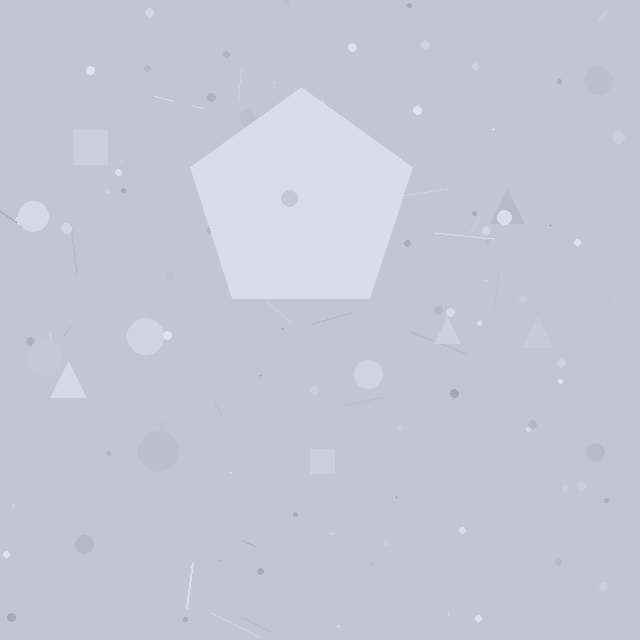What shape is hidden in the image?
A pentagon is hidden in the image.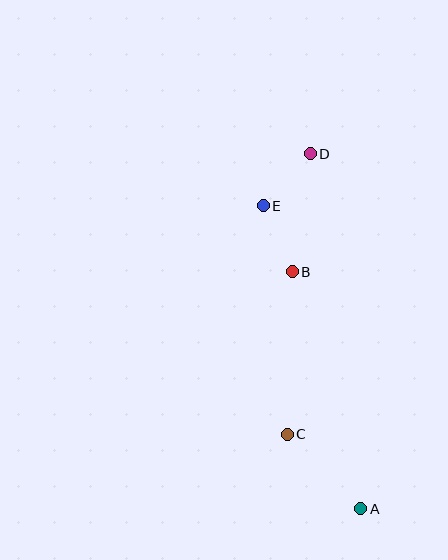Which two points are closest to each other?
Points D and E are closest to each other.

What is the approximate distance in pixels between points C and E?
The distance between C and E is approximately 230 pixels.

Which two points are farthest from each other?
Points A and D are farthest from each other.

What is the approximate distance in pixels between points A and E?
The distance between A and E is approximately 319 pixels.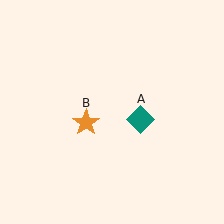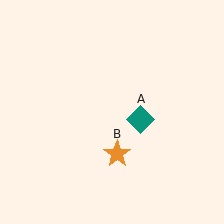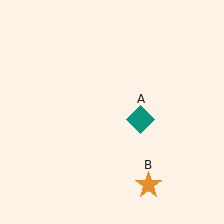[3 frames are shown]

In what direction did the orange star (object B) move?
The orange star (object B) moved down and to the right.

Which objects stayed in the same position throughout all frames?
Teal diamond (object A) remained stationary.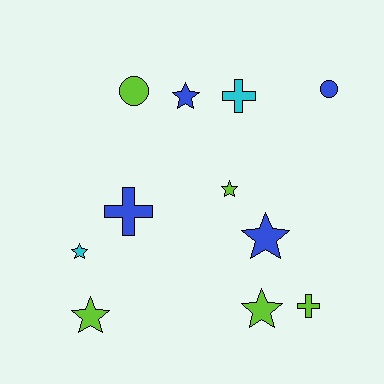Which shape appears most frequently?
Star, with 6 objects.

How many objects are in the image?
There are 11 objects.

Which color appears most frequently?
Lime, with 5 objects.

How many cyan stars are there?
There is 1 cyan star.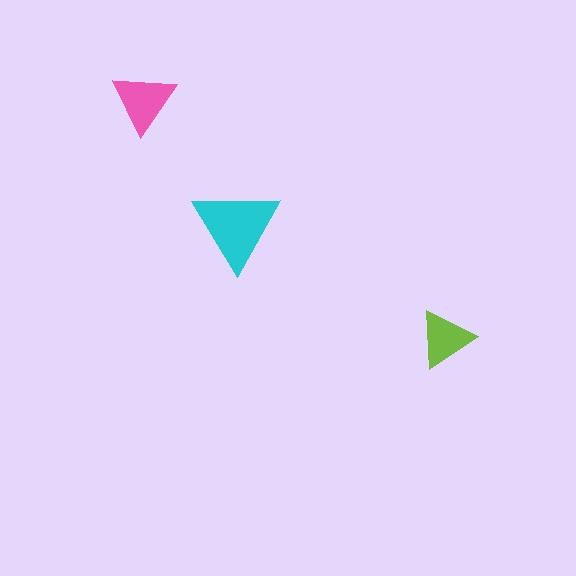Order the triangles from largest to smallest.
the cyan one, the pink one, the lime one.